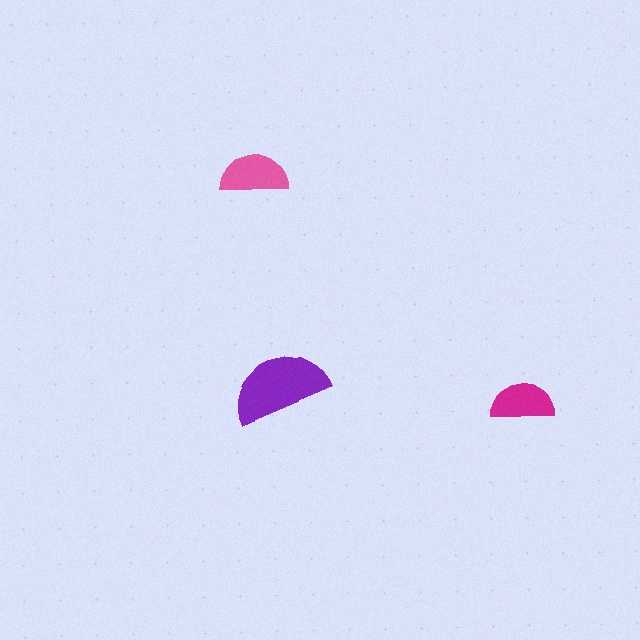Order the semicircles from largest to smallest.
the purple one, the pink one, the magenta one.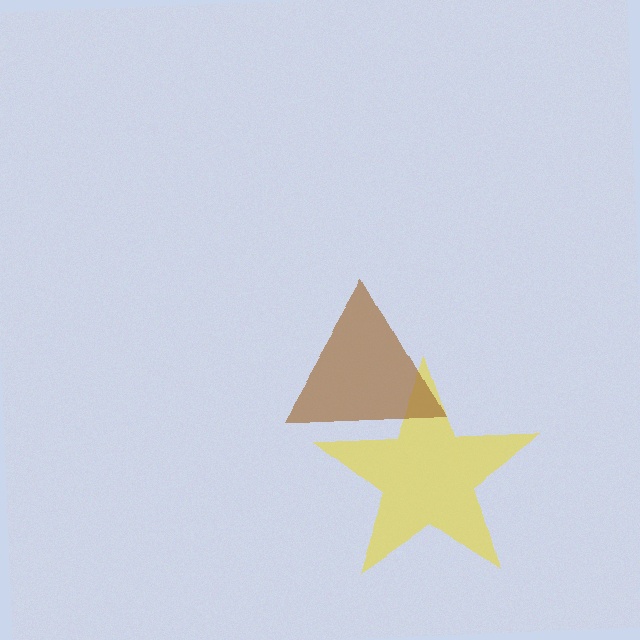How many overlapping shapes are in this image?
There are 2 overlapping shapes in the image.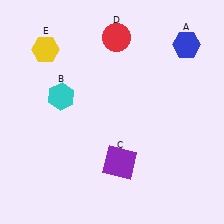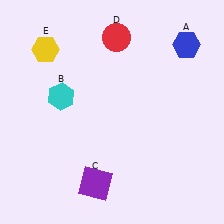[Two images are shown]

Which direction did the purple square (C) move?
The purple square (C) moved left.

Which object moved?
The purple square (C) moved left.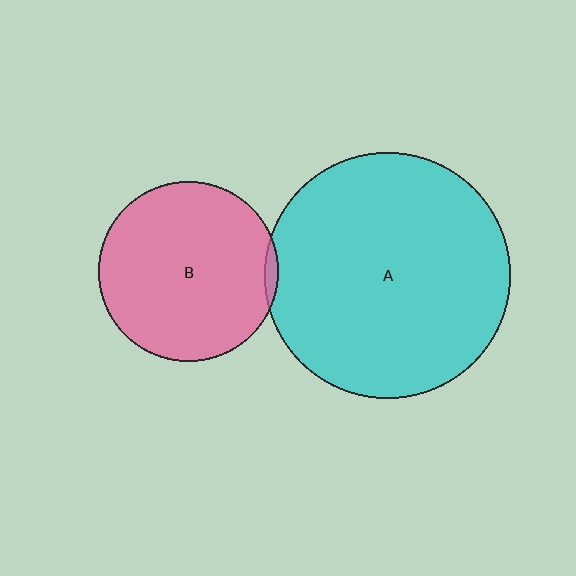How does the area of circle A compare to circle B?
Approximately 1.9 times.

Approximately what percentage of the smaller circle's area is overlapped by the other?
Approximately 5%.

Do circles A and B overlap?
Yes.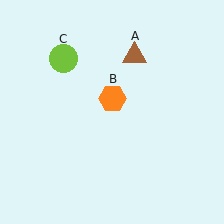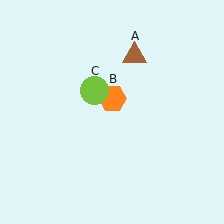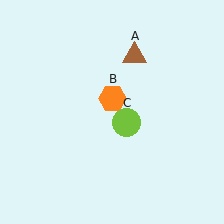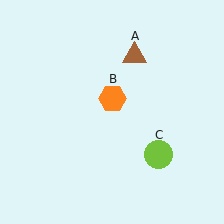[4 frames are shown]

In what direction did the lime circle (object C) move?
The lime circle (object C) moved down and to the right.